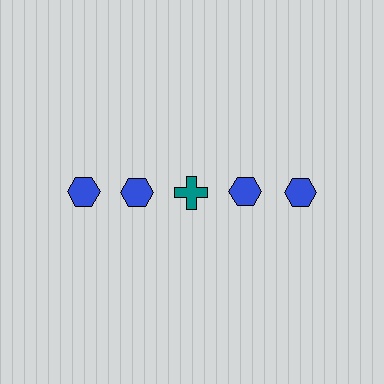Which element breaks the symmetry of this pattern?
The teal cross in the top row, center column breaks the symmetry. All other shapes are blue hexagons.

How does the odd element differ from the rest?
It differs in both color (teal instead of blue) and shape (cross instead of hexagon).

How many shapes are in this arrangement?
There are 5 shapes arranged in a grid pattern.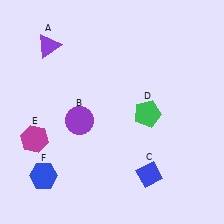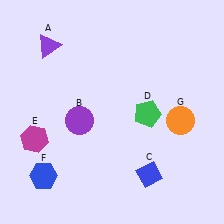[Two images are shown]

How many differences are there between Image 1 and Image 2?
There is 1 difference between the two images.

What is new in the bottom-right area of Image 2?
An orange circle (G) was added in the bottom-right area of Image 2.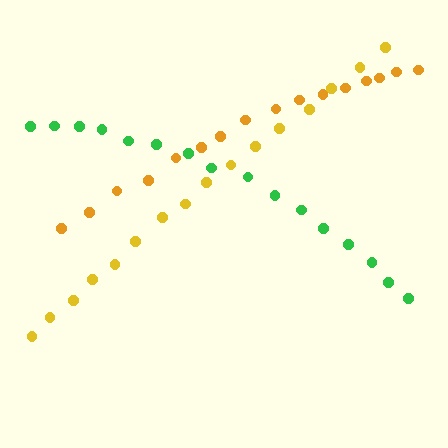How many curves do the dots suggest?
There are 3 distinct paths.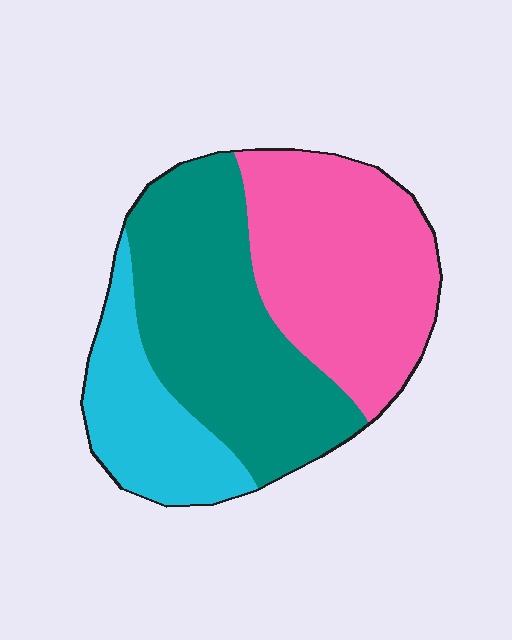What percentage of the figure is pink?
Pink covers 38% of the figure.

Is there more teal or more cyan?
Teal.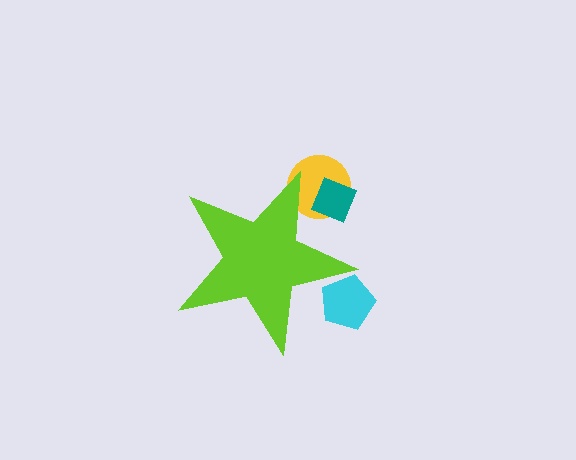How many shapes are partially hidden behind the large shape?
3 shapes are partially hidden.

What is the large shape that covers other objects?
A lime star.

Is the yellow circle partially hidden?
Yes, the yellow circle is partially hidden behind the lime star.